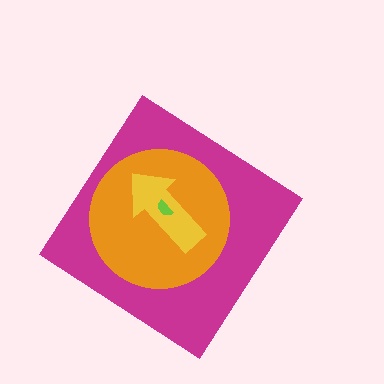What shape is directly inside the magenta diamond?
The orange circle.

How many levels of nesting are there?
4.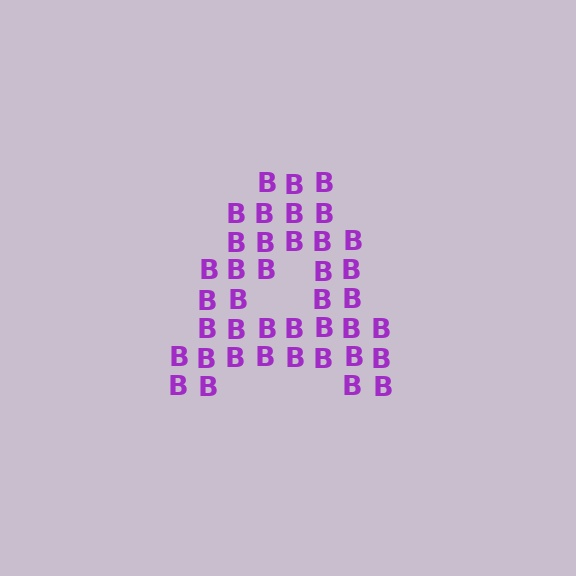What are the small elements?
The small elements are letter B's.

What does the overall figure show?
The overall figure shows the letter A.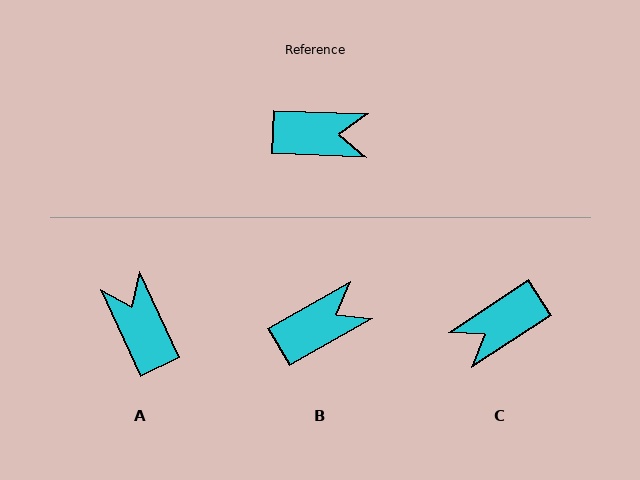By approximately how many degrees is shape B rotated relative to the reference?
Approximately 32 degrees counter-clockwise.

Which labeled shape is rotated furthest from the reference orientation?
C, about 144 degrees away.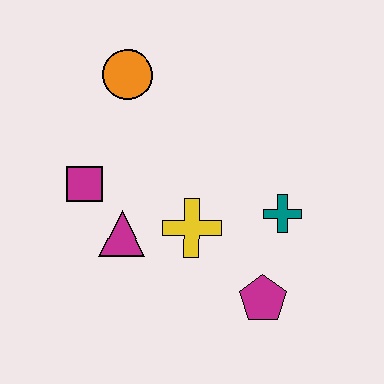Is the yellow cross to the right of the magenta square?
Yes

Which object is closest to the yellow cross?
The magenta triangle is closest to the yellow cross.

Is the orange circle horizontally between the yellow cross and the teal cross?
No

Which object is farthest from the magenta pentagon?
The orange circle is farthest from the magenta pentagon.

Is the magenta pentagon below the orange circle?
Yes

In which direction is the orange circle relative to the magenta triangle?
The orange circle is above the magenta triangle.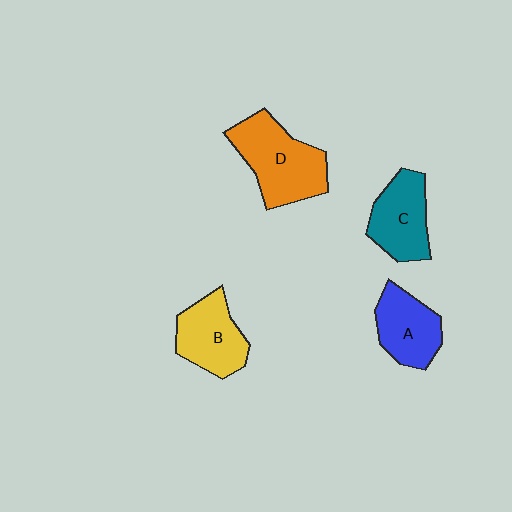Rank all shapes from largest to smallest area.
From largest to smallest: D (orange), B (yellow), C (teal), A (blue).